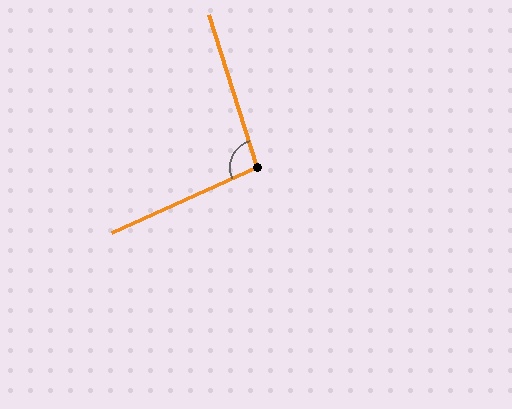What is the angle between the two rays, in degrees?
Approximately 97 degrees.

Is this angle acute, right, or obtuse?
It is obtuse.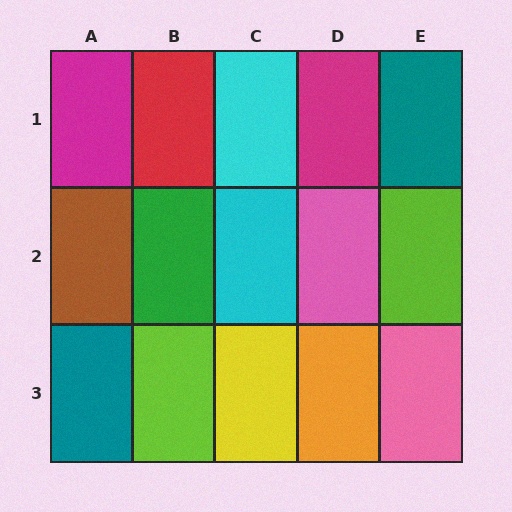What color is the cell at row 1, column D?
Magenta.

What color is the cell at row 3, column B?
Lime.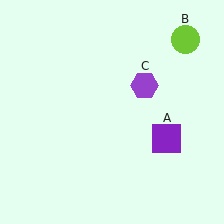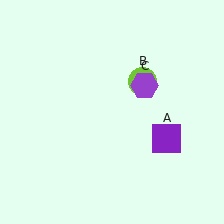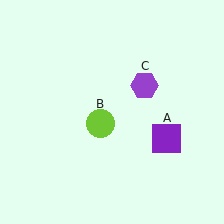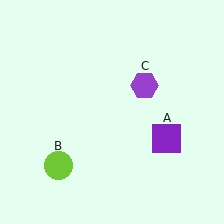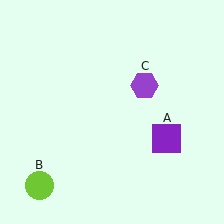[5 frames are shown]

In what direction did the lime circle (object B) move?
The lime circle (object B) moved down and to the left.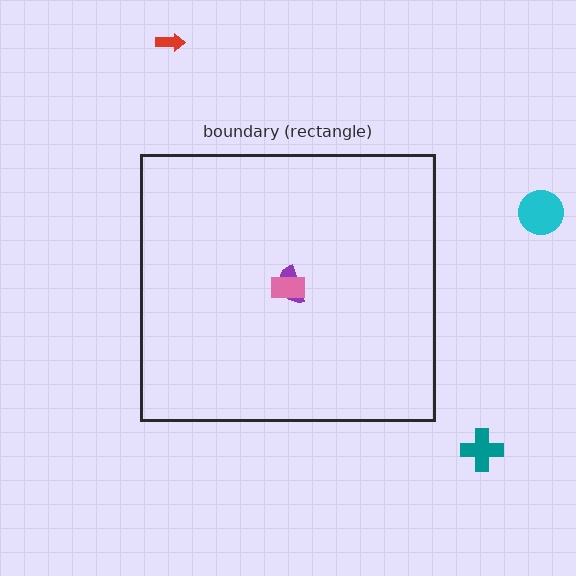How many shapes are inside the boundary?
2 inside, 3 outside.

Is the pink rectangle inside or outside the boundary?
Inside.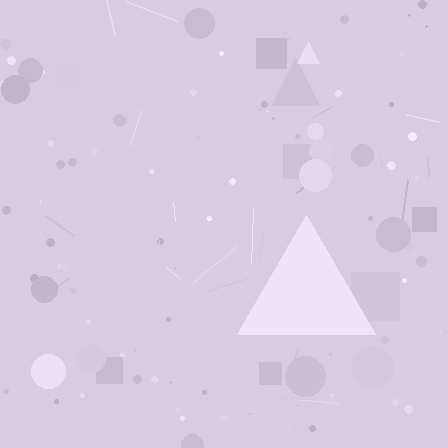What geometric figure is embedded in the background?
A triangle is embedded in the background.